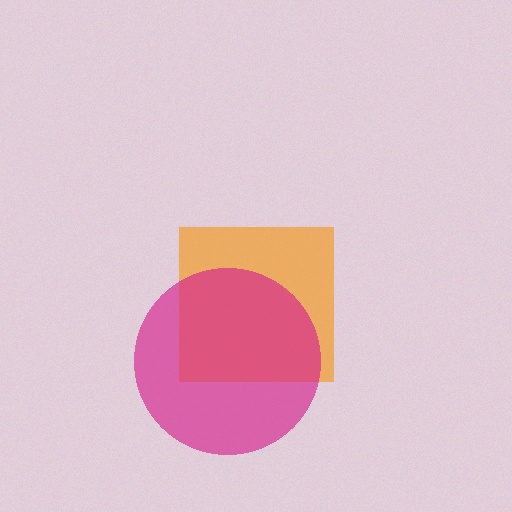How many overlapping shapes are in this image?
There are 2 overlapping shapes in the image.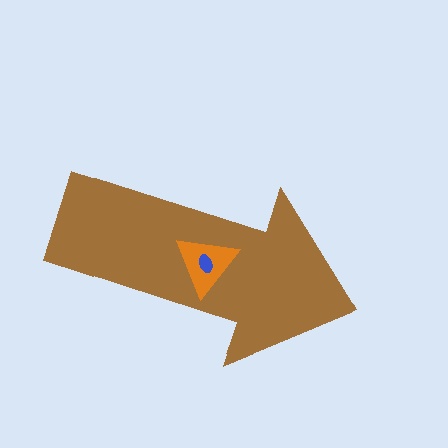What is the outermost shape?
The brown arrow.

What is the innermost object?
The blue ellipse.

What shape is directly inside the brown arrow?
The orange triangle.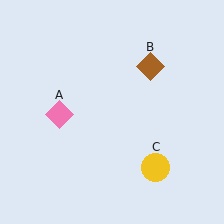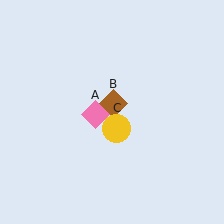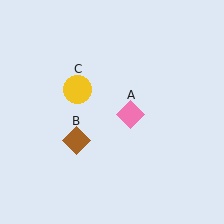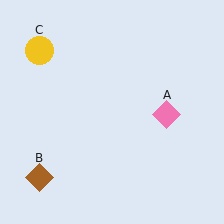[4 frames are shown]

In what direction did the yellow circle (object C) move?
The yellow circle (object C) moved up and to the left.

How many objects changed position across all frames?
3 objects changed position: pink diamond (object A), brown diamond (object B), yellow circle (object C).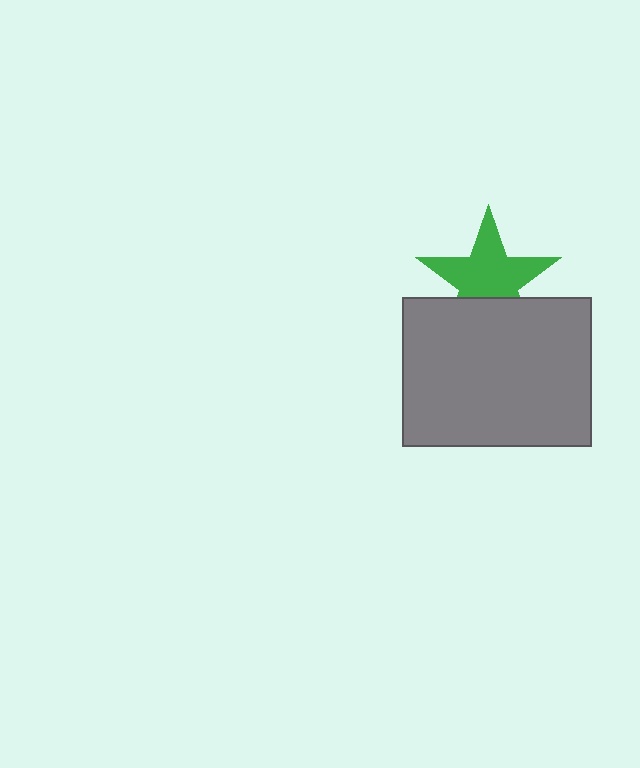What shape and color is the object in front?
The object in front is a gray rectangle.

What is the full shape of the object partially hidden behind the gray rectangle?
The partially hidden object is a green star.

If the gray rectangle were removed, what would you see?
You would see the complete green star.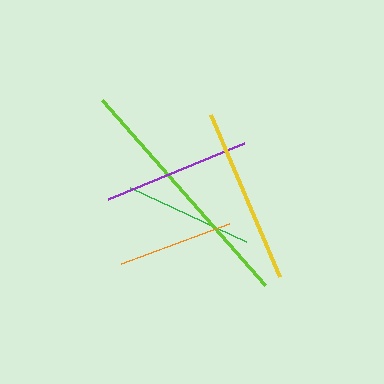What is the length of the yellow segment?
The yellow segment is approximately 176 pixels long.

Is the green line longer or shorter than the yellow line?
The yellow line is longer than the green line.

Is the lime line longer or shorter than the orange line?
The lime line is longer than the orange line.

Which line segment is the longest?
The lime line is the longest at approximately 247 pixels.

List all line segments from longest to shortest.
From longest to shortest: lime, yellow, purple, green, orange.